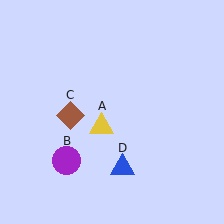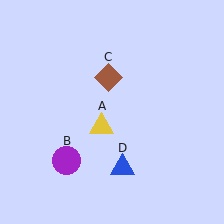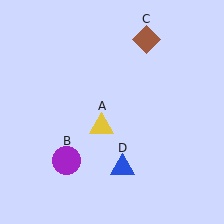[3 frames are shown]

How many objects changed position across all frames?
1 object changed position: brown diamond (object C).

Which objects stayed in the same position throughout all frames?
Yellow triangle (object A) and purple circle (object B) and blue triangle (object D) remained stationary.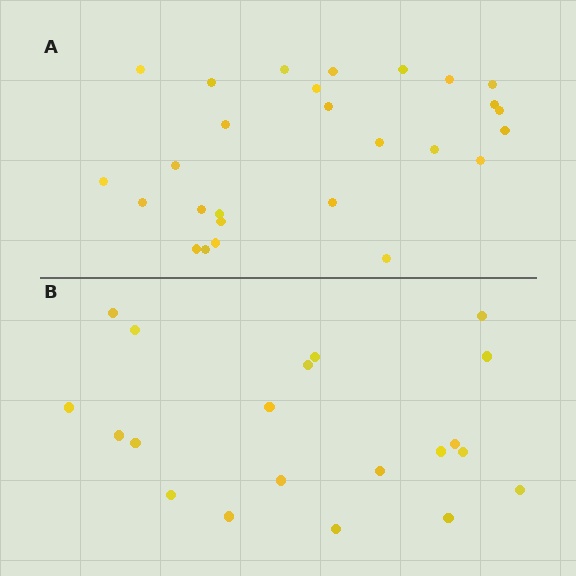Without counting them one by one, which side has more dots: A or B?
Region A (the top region) has more dots.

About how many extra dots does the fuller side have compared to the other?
Region A has roughly 8 or so more dots than region B.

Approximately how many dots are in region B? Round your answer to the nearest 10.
About 20 dots.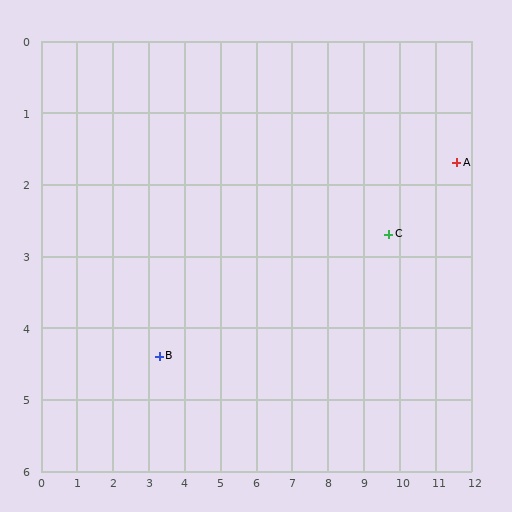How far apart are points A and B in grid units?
Points A and B are about 8.7 grid units apart.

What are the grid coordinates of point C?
Point C is at approximately (9.7, 2.7).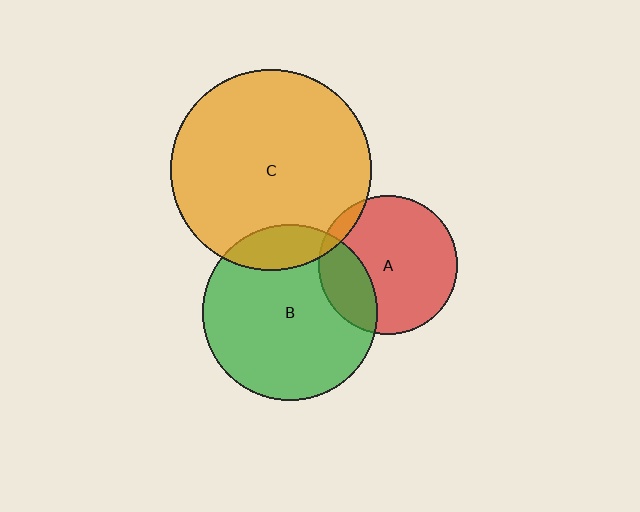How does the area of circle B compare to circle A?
Approximately 1.6 times.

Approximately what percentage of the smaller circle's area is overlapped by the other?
Approximately 15%.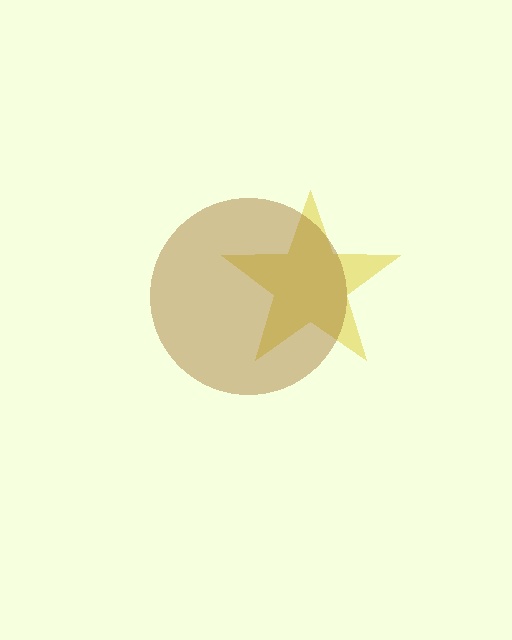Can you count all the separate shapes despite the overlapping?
Yes, there are 2 separate shapes.